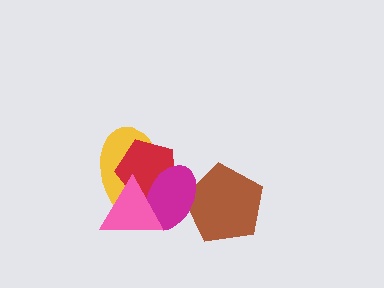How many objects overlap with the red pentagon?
3 objects overlap with the red pentagon.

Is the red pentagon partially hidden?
Yes, it is partially covered by another shape.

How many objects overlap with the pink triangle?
3 objects overlap with the pink triangle.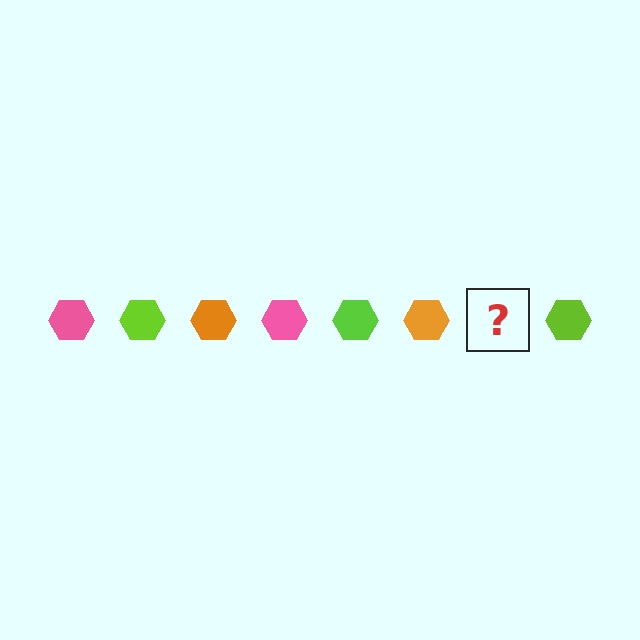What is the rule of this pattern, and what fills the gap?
The rule is that the pattern cycles through pink, lime, orange hexagons. The gap should be filled with a pink hexagon.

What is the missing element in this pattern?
The missing element is a pink hexagon.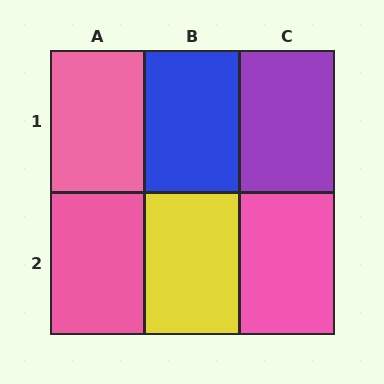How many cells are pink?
3 cells are pink.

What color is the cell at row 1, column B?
Blue.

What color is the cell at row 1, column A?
Pink.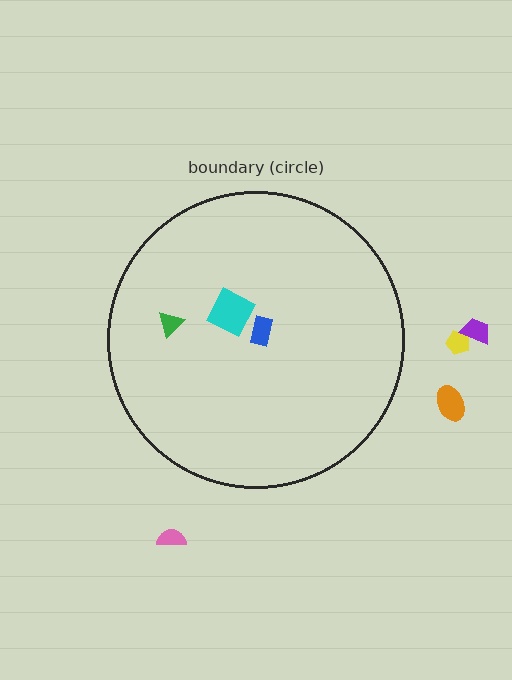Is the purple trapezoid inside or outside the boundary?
Outside.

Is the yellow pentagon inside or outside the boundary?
Outside.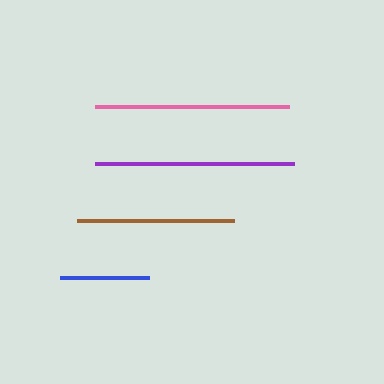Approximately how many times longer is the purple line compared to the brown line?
The purple line is approximately 1.3 times the length of the brown line.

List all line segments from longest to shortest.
From longest to shortest: purple, pink, brown, blue.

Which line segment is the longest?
The purple line is the longest at approximately 199 pixels.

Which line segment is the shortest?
The blue line is the shortest at approximately 89 pixels.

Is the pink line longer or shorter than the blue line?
The pink line is longer than the blue line.